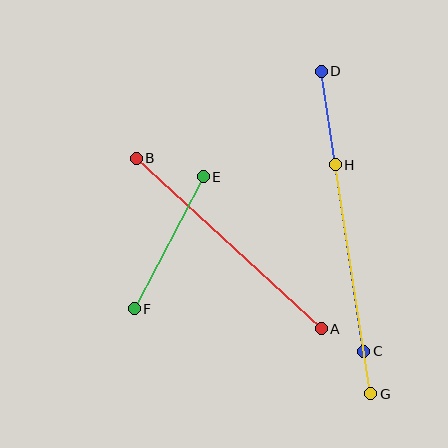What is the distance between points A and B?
The distance is approximately 252 pixels.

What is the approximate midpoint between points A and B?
The midpoint is at approximately (229, 244) pixels.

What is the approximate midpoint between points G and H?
The midpoint is at approximately (353, 279) pixels.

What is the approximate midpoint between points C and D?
The midpoint is at approximately (342, 211) pixels.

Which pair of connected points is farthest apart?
Points C and D are farthest apart.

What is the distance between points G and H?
The distance is approximately 232 pixels.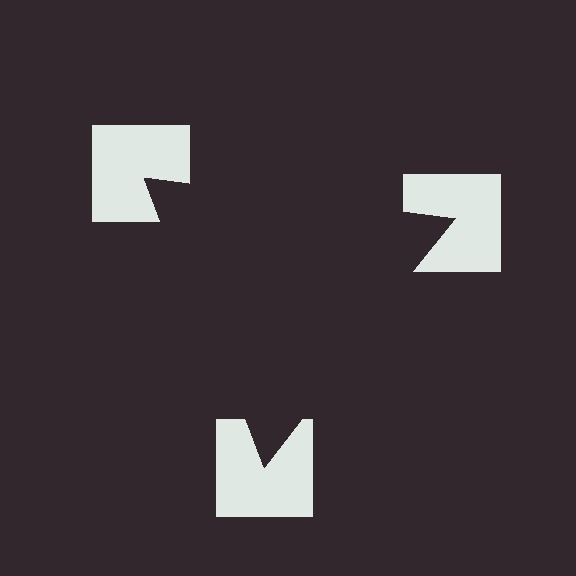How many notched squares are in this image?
There are 3 — one at each vertex of the illusory triangle.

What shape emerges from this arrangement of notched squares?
An illusory triangle — its edges are inferred from the aligned wedge cuts in the notched squares, not physically drawn.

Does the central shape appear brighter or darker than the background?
It typically appears slightly darker than the background, even though no actual brightness change is drawn.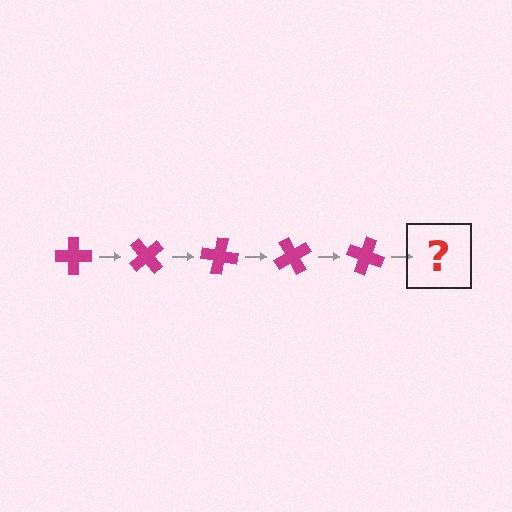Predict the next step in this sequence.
The next step is a magenta cross rotated 250 degrees.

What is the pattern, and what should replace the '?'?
The pattern is that the cross rotates 50 degrees each step. The '?' should be a magenta cross rotated 250 degrees.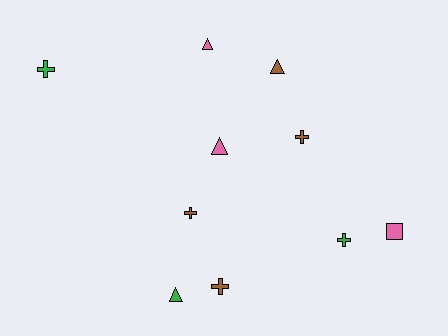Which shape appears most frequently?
Cross, with 5 objects.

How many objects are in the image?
There are 10 objects.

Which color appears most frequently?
Brown, with 4 objects.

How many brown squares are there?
There are no brown squares.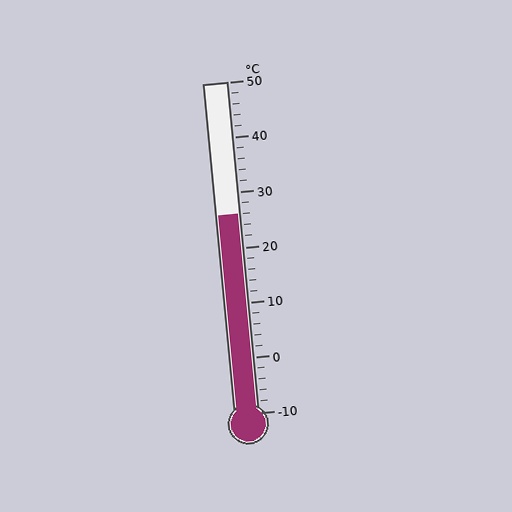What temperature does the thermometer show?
The thermometer shows approximately 26°C.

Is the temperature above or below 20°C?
The temperature is above 20°C.